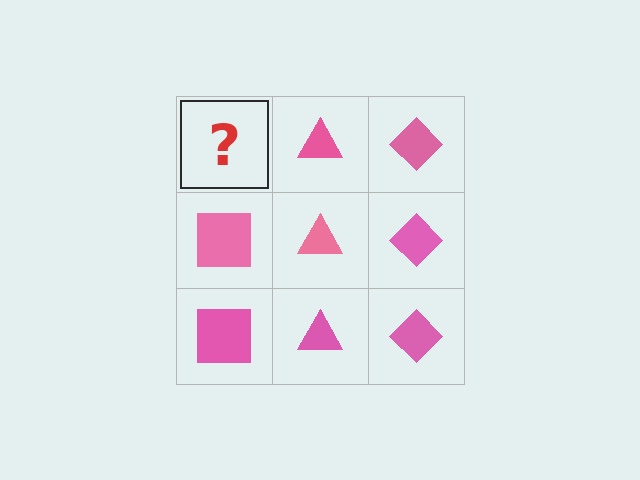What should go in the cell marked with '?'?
The missing cell should contain a pink square.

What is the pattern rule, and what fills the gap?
The rule is that each column has a consistent shape. The gap should be filled with a pink square.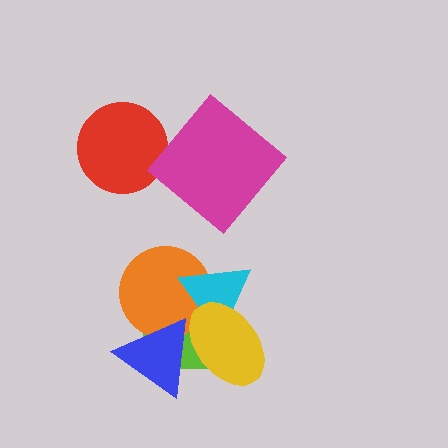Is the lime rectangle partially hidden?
Yes, it is partially covered by another shape.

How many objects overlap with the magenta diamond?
0 objects overlap with the magenta diamond.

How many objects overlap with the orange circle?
4 objects overlap with the orange circle.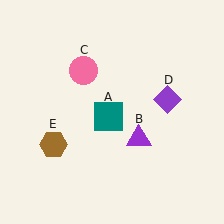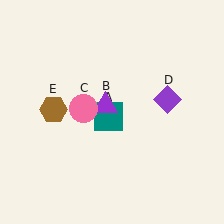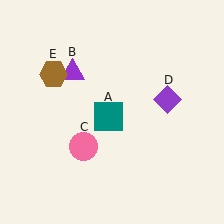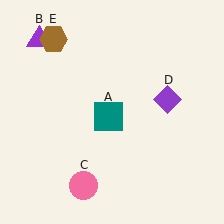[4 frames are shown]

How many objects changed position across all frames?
3 objects changed position: purple triangle (object B), pink circle (object C), brown hexagon (object E).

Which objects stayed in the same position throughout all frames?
Teal square (object A) and purple diamond (object D) remained stationary.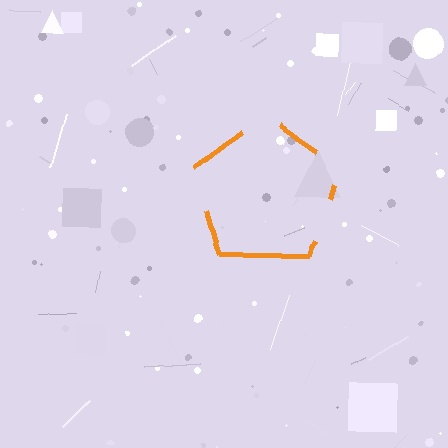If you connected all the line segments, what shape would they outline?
They would outline a pentagon.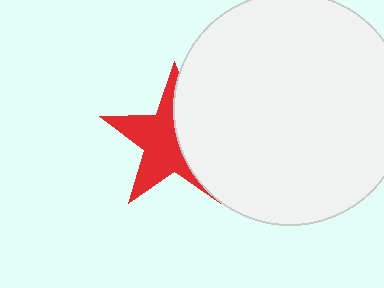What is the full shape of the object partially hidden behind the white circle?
The partially hidden object is a red star.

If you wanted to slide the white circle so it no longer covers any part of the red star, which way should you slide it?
Slide it right — that is the most direct way to separate the two shapes.